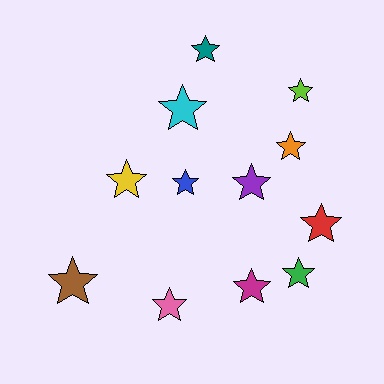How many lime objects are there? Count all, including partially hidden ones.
There is 1 lime object.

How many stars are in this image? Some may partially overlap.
There are 12 stars.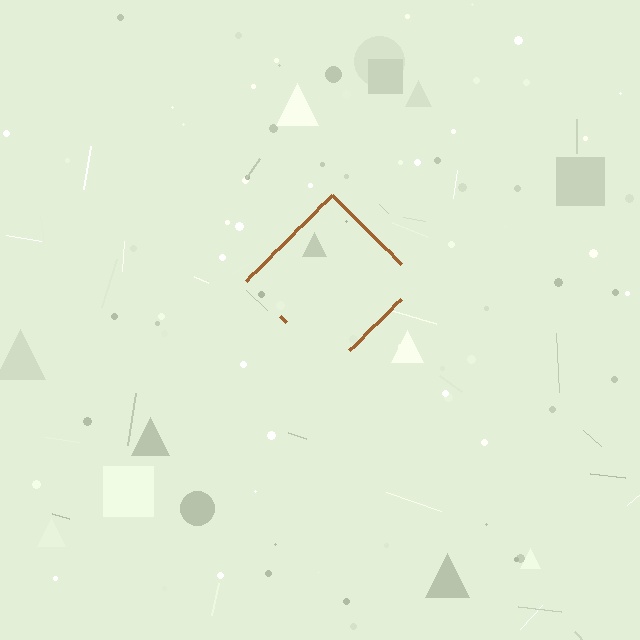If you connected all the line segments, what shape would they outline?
They would outline a diamond.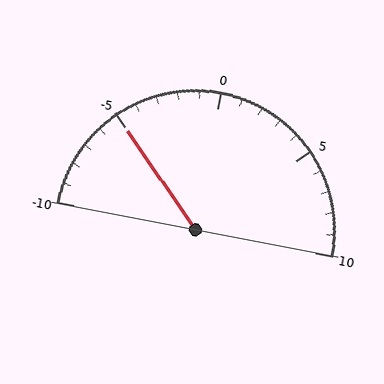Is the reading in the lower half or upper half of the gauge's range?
The reading is in the lower half of the range (-10 to 10).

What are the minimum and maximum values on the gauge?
The gauge ranges from -10 to 10.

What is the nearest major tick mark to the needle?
The nearest major tick mark is -5.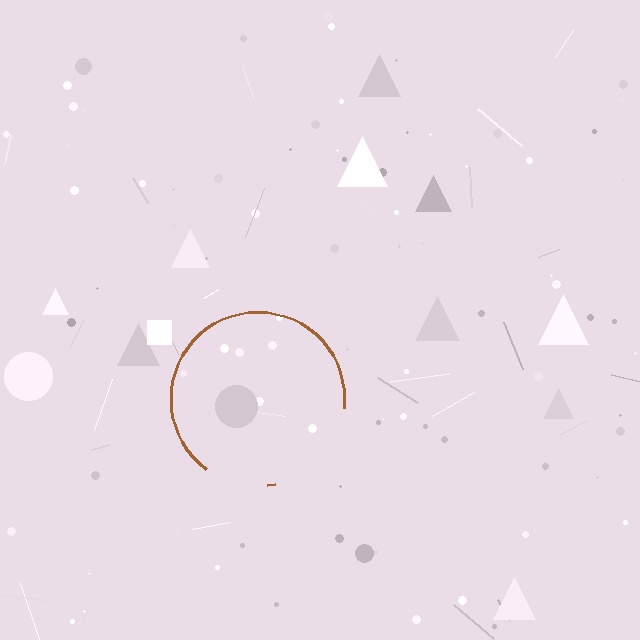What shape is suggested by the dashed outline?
The dashed outline suggests a circle.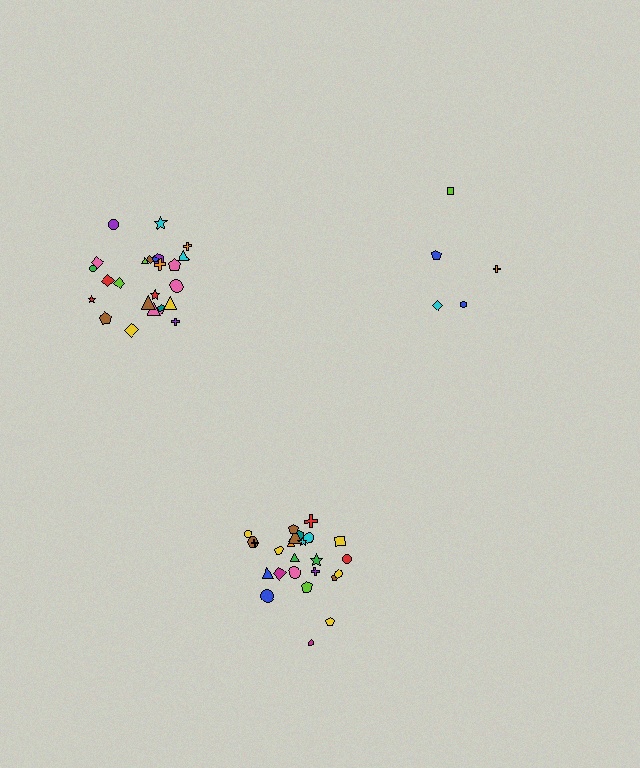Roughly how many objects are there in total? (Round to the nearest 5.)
Roughly 55 objects in total.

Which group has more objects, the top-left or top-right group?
The top-left group.